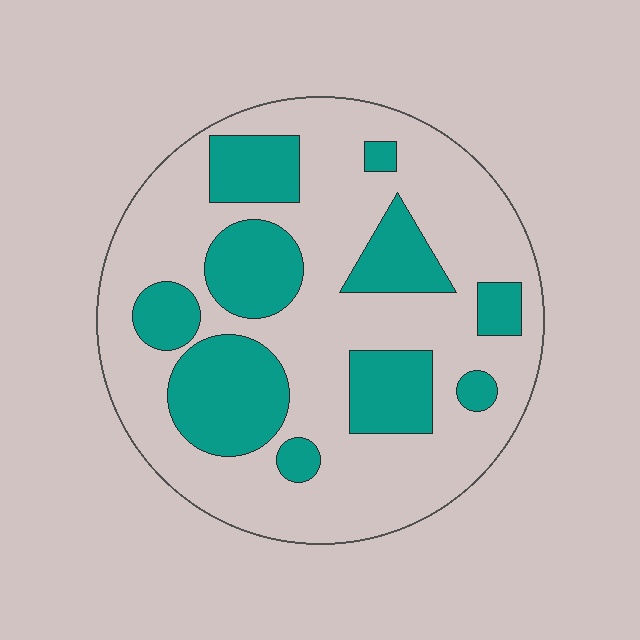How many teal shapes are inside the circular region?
10.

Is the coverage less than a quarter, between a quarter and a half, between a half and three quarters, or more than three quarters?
Between a quarter and a half.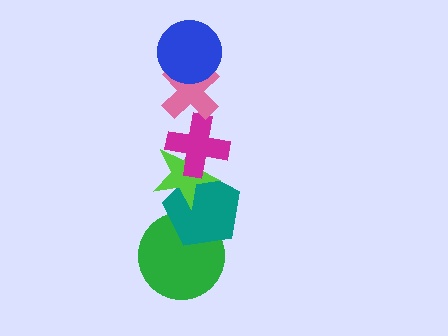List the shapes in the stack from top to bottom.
From top to bottom: the blue circle, the pink cross, the magenta cross, the lime star, the teal pentagon, the green circle.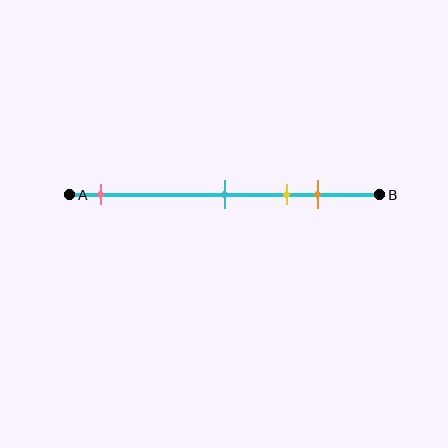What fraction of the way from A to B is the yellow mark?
The yellow mark is approximately 70% (0.7) of the way from A to B.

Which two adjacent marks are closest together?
The yellow and orange marks are the closest adjacent pair.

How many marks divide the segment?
There are 4 marks dividing the segment.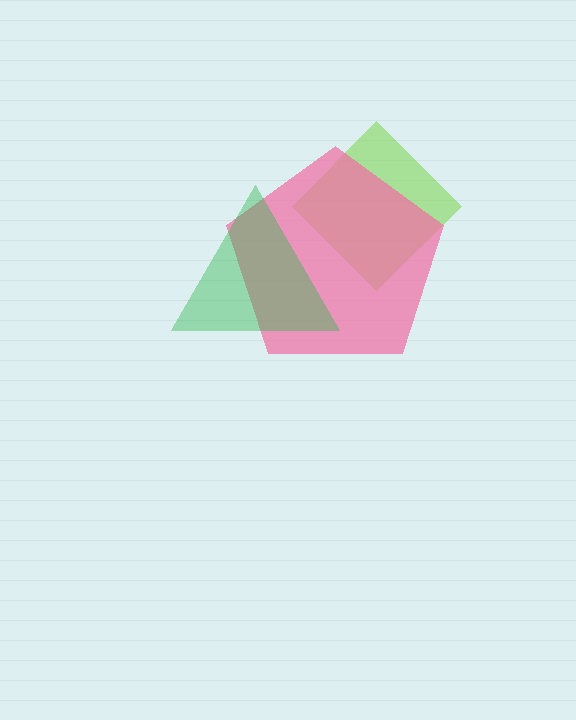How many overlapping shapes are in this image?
There are 3 overlapping shapes in the image.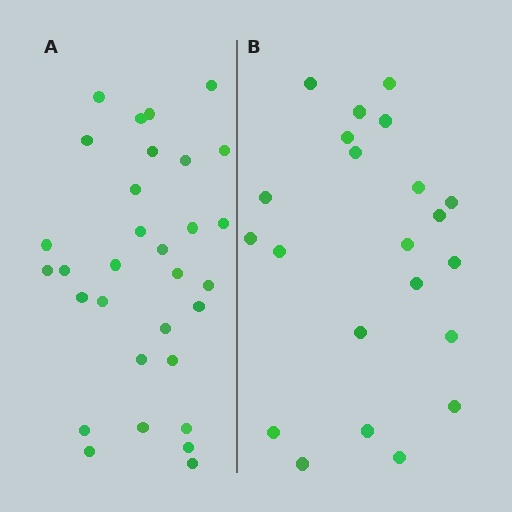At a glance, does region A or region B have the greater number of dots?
Region A (the left region) has more dots.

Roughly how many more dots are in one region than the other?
Region A has roughly 8 or so more dots than region B.